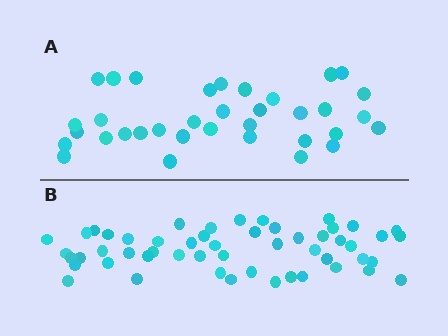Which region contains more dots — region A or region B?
Region B (the bottom region) has more dots.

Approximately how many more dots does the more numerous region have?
Region B has approximately 20 more dots than region A.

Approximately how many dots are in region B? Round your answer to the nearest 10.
About 50 dots. (The exact count is 53, which rounds to 50.)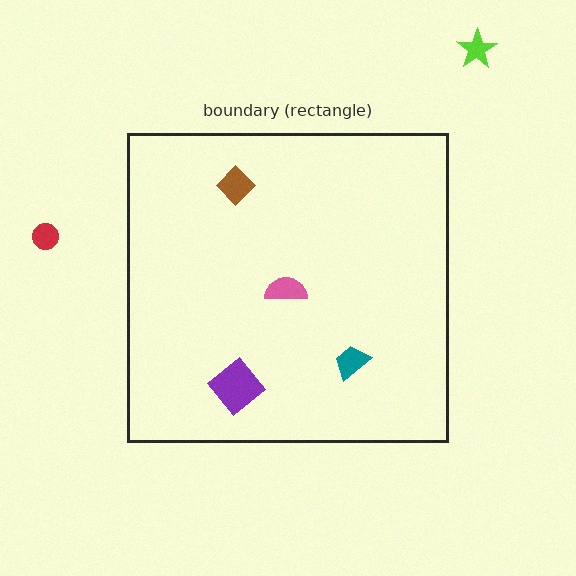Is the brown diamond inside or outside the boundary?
Inside.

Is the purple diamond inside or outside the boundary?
Inside.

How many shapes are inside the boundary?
4 inside, 2 outside.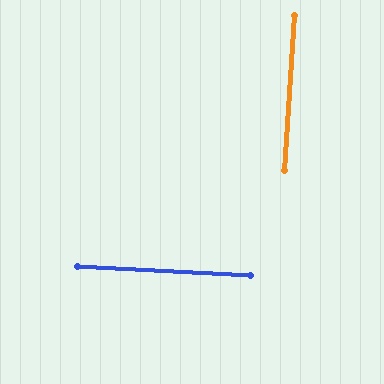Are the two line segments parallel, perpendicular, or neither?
Perpendicular — they meet at approximately 89°.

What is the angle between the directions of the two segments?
Approximately 89 degrees.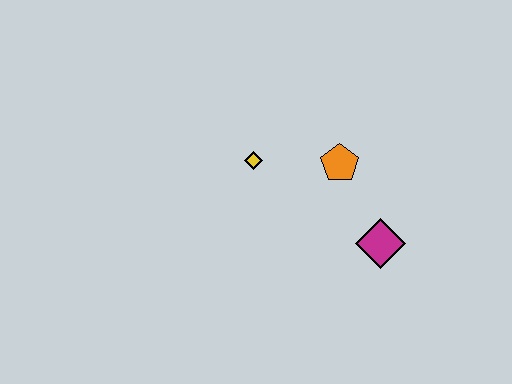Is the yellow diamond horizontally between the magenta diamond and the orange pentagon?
No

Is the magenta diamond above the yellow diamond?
No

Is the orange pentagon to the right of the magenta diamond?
No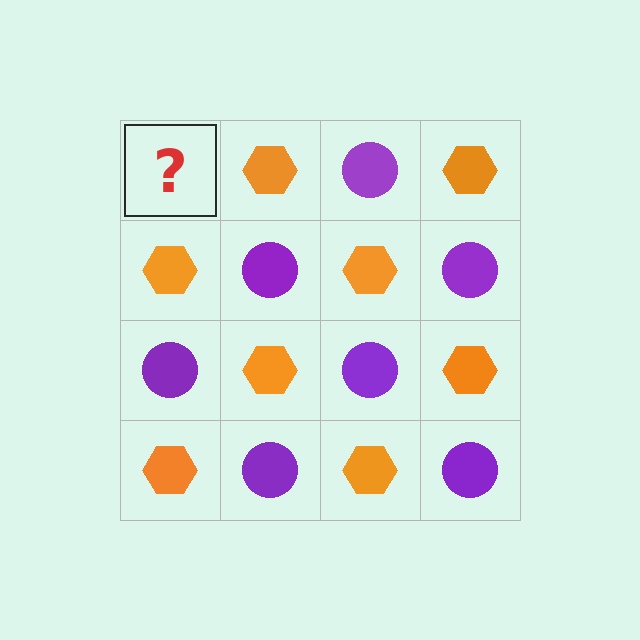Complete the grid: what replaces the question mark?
The question mark should be replaced with a purple circle.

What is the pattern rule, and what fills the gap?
The rule is that it alternates purple circle and orange hexagon in a checkerboard pattern. The gap should be filled with a purple circle.